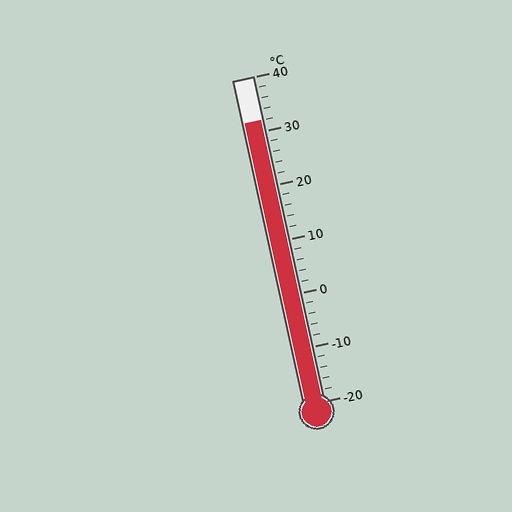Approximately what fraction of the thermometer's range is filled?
The thermometer is filled to approximately 85% of its range.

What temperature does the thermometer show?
The thermometer shows approximately 32°C.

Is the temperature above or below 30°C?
The temperature is above 30°C.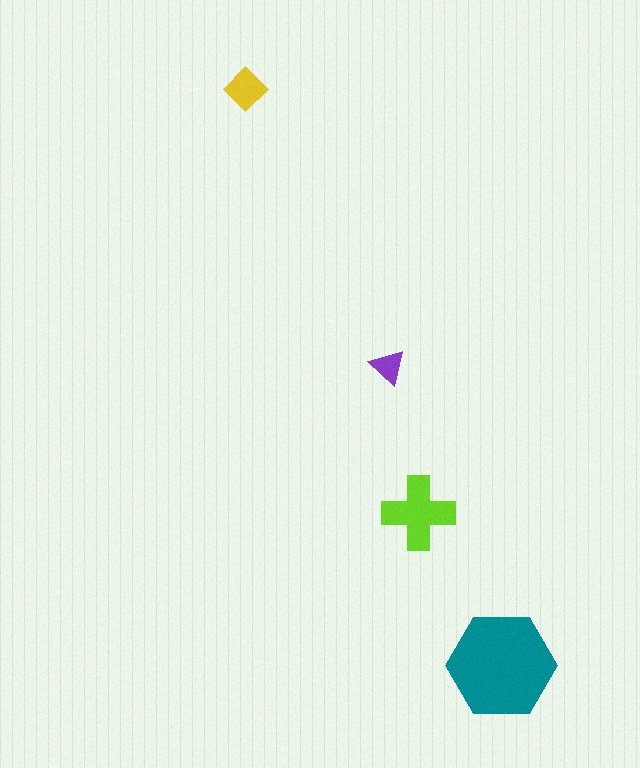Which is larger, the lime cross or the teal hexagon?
The teal hexagon.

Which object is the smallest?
The purple triangle.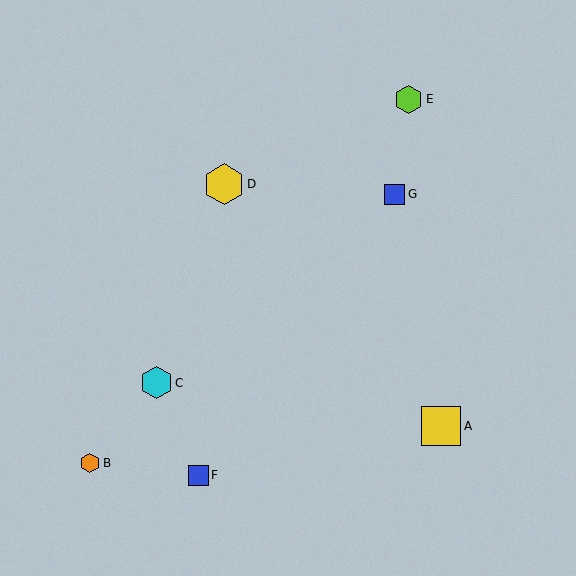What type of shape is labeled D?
Shape D is a yellow hexagon.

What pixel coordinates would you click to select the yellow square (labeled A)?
Click at (441, 426) to select the yellow square A.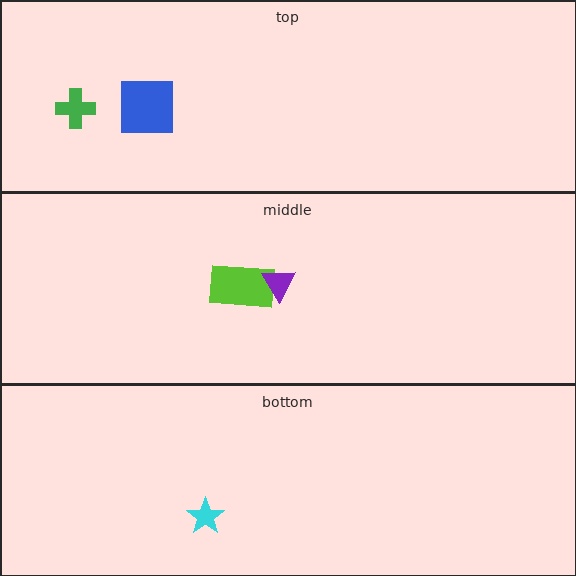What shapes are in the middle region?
The lime rectangle, the purple triangle.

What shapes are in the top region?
The blue square, the green cross.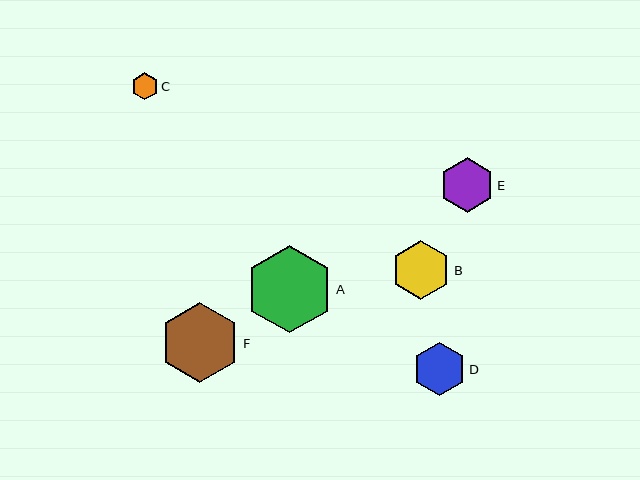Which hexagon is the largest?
Hexagon A is the largest with a size of approximately 87 pixels.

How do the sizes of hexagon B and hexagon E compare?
Hexagon B and hexagon E are approximately the same size.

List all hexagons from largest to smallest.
From largest to smallest: A, F, B, E, D, C.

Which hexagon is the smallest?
Hexagon C is the smallest with a size of approximately 27 pixels.